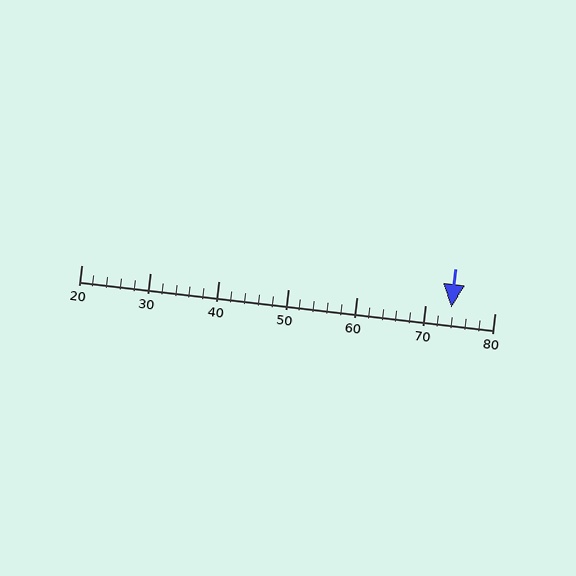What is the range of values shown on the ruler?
The ruler shows values from 20 to 80.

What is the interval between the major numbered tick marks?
The major tick marks are spaced 10 units apart.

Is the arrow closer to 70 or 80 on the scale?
The arrow is closer to 70.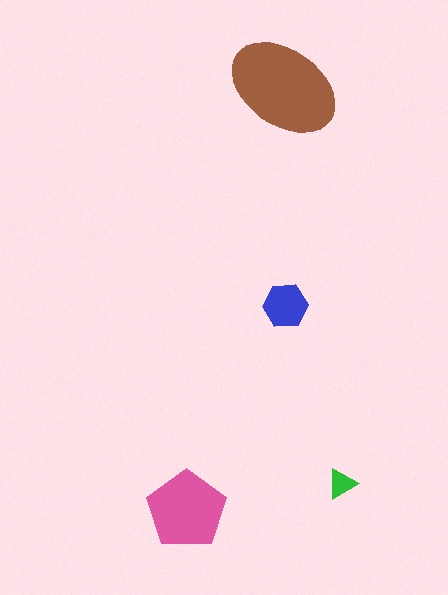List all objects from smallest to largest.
The green triangle, the blue hexagon, the pink pentagon, the brown ellipse.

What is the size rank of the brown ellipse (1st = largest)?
1st.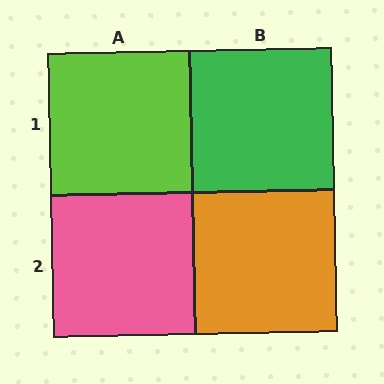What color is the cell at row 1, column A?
Lime.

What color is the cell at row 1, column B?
Green.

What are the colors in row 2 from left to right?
Pink, orange.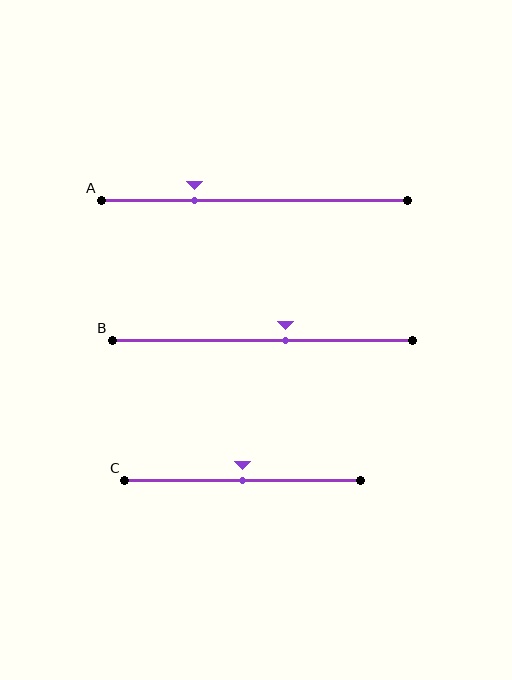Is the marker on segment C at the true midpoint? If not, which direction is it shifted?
Yes, the marker on segment C is at the true midpoint.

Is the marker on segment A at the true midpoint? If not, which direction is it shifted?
No, the marker on segment A is shifted to the left by about 19% of the segment length.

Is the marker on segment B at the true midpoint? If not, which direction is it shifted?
No, the marker on segment B is shifted to the right by about 8% of the segment length.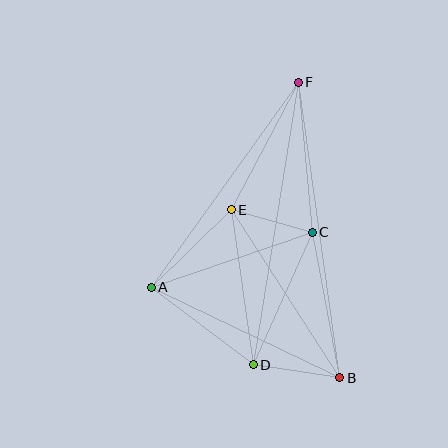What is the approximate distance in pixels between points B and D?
The distance between B and D is approximately 88 pixels.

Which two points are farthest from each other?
Points B and F are farthest from each other.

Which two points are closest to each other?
Points C and E are closest to each other.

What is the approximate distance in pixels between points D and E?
The distance between D and E is approximately 157 pixels.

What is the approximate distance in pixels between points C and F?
The distance between C and F is approximately 150 pixels.